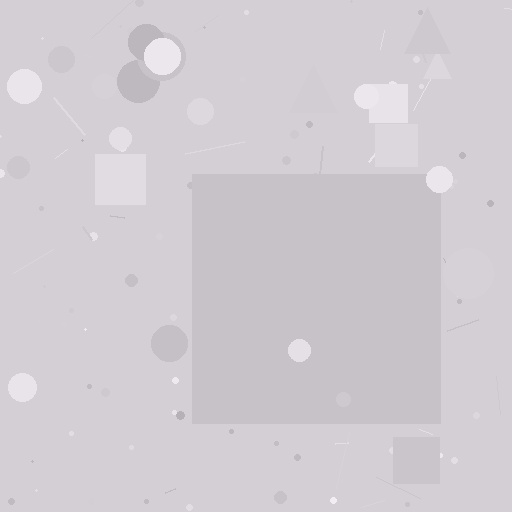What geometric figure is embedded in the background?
A square is embedded in the background.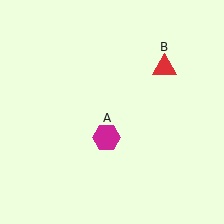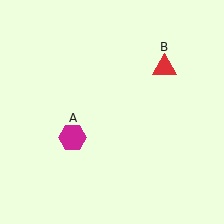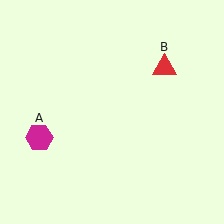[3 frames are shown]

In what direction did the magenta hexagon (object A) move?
The magenta hexagon (object A) moved left.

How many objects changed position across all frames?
1 object changed position: magenta hexagon (object A).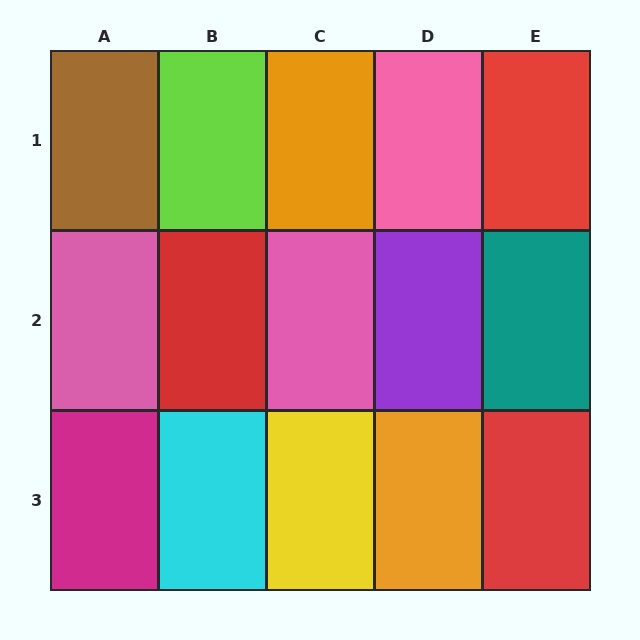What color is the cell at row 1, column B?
Lime.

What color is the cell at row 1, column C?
Orange.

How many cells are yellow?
1 cell is yellow.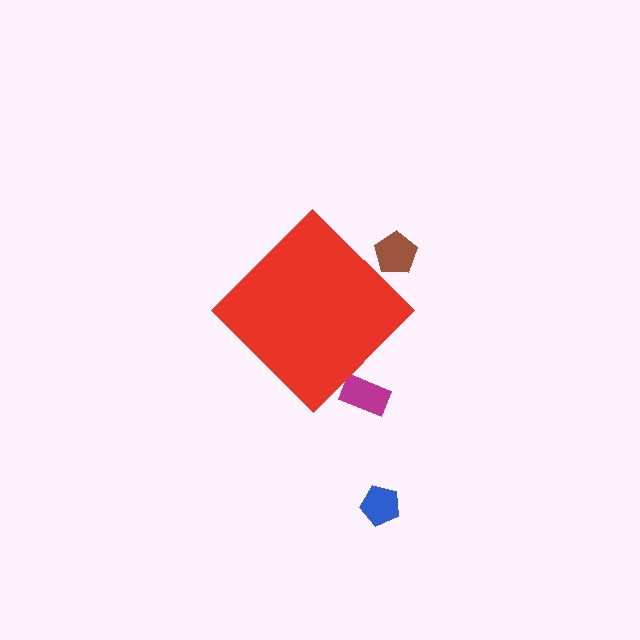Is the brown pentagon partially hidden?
Yes, the brown pentagon is partially hidden behind the red diamond.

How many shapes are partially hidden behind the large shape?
2 shapes are partially hidden.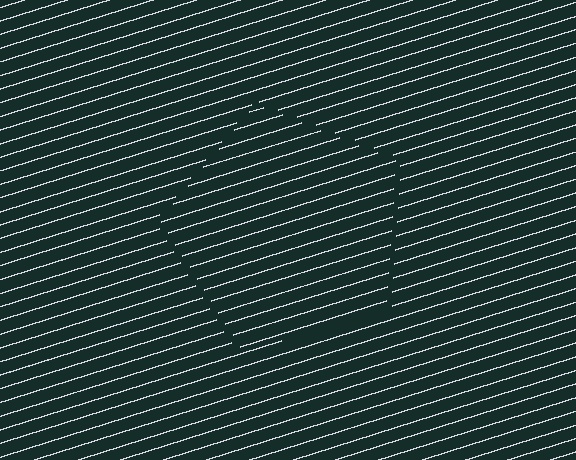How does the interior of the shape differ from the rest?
The interior of the shape contains the same grating, shifted by half a period — the contour is defined by the phase discontinuity where line-ends from the inner and outer gratings abut.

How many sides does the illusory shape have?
5 sides — the line-ends trace a pentagon.